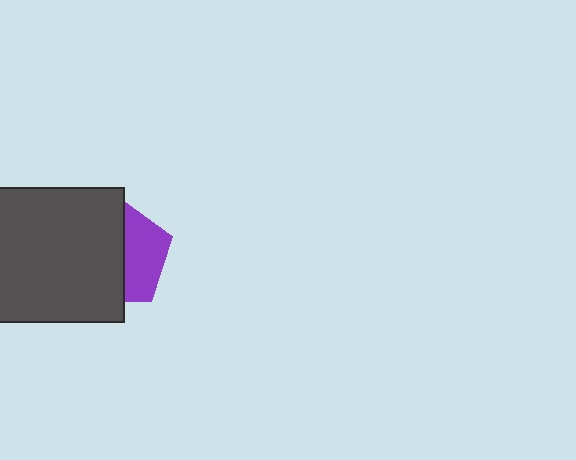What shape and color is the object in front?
The object in front is a dark gray square.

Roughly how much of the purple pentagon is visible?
A small part of it is visible (roughly 40%).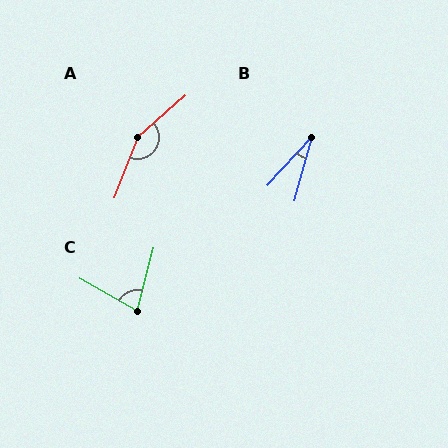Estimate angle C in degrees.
Approximately 75 degrees.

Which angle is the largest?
A, at approximately 152 degrees.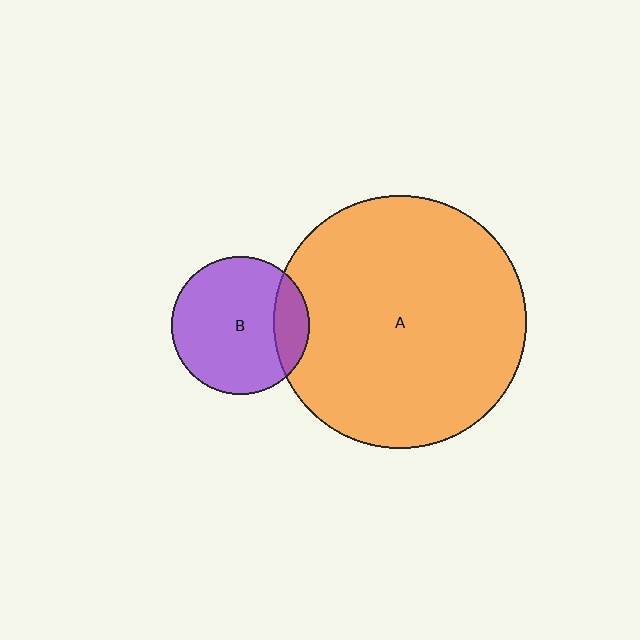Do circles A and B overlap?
Yes.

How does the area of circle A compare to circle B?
Approximately 3.4 times.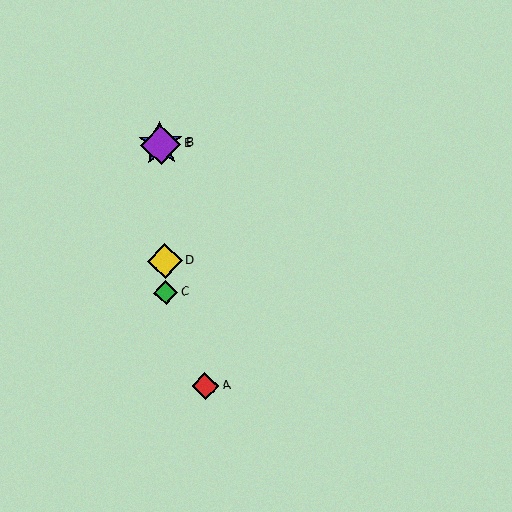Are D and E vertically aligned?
Yes, both are at x≈165.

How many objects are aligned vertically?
4 objects (B, C, D, E) are aligned vertically.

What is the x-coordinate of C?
Object C is at x≈166.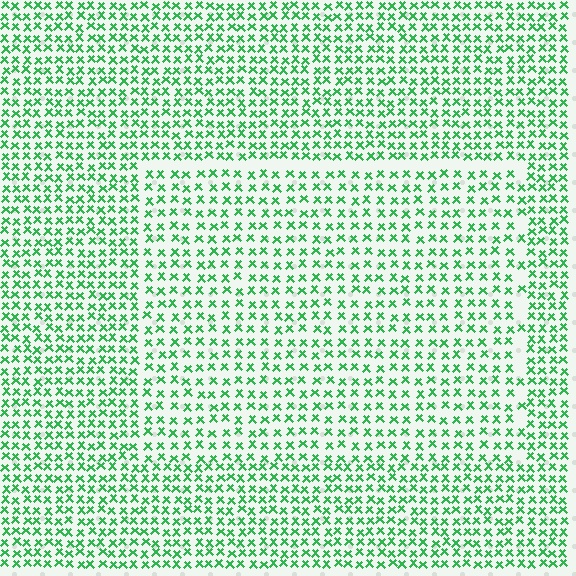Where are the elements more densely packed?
The elements are more densely packed outside the rectangle boundary.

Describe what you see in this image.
The image contains small green elements arranged at two different densities. A rectangle-shaped region is visible where the elements are less densely packed than the surrounding area.